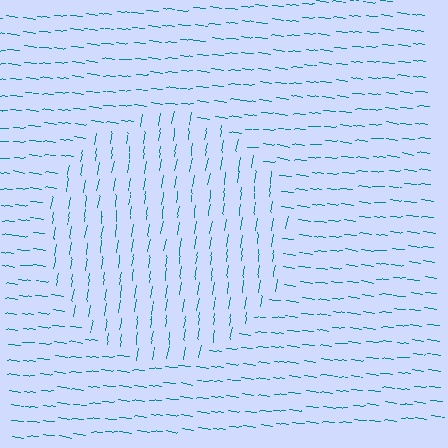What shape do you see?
I see a circle.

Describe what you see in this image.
The image is filled with small teal line segments. A circle region in the image has lines oriented differently from the surrounding lines, creating a visible texture boundary.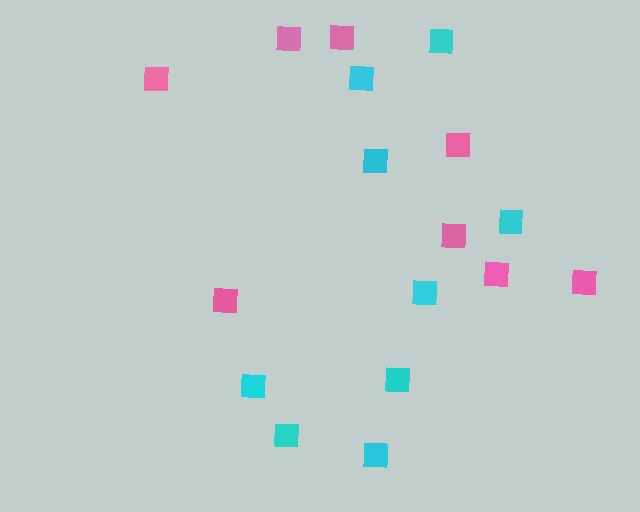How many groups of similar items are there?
There are 2 groups: one group of cyan squares (9) and one group of pink squares (8).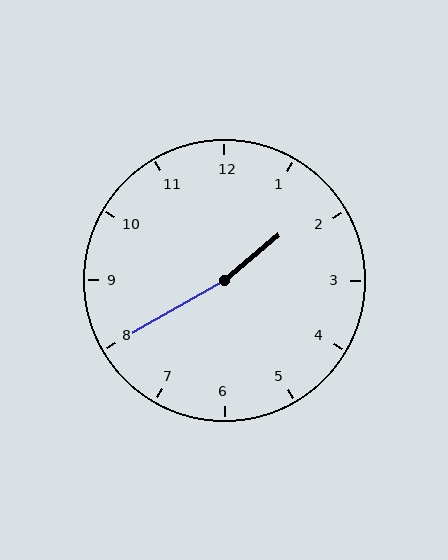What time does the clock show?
1:40.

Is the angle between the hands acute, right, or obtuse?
It is obtuse.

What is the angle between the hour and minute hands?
Approximately 170 degrees.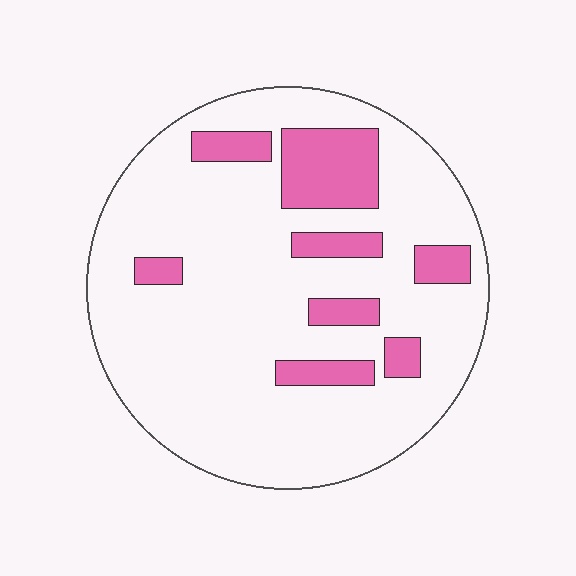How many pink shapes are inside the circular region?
8.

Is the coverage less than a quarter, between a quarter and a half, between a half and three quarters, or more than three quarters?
Less than a quarter.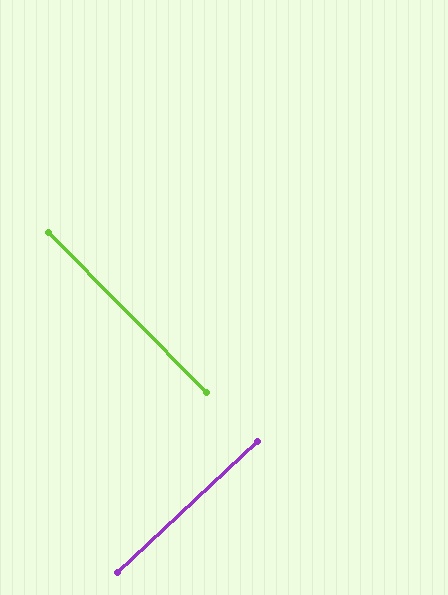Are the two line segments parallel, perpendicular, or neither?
Perpendicular — they meet at approximately 89°.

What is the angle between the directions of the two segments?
Approximately 89 degrees.